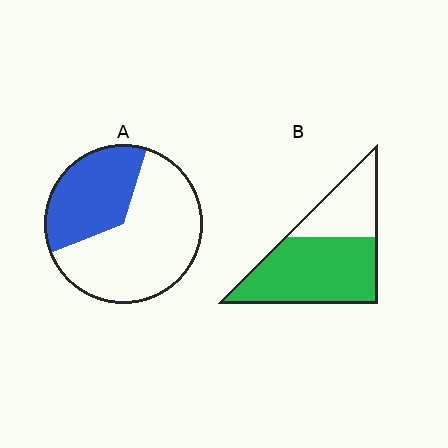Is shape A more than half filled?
No.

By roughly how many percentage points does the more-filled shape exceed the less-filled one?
By roughly 30 percentage points (B over A).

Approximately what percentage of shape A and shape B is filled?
A is approximately 35% and B is approximately 65%.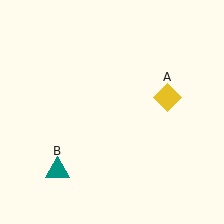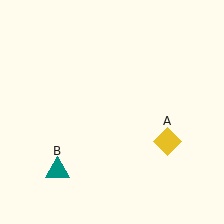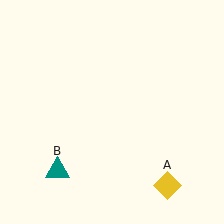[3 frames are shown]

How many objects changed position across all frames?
1 object changed position: yellow diamond (object A).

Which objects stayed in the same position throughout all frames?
Teal triangle (object B) remained stationary.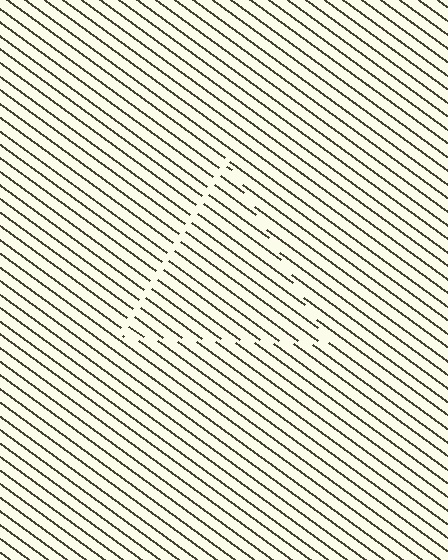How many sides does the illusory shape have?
3 sides — the line-ends trace a triangle.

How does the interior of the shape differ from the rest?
The interior of the shape contains the same grating, shifted by half a period — the contour is defined by the phase discontinuity where line-ends from the inner and outer gratings abut.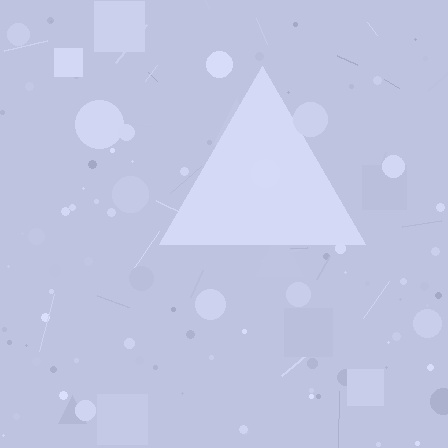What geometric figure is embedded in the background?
A triangle is embedded in the background.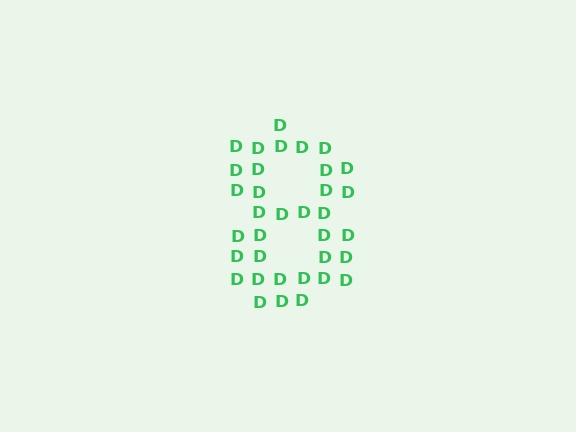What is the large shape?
The large shape is the digit 8.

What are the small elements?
The small elements are letter D's.